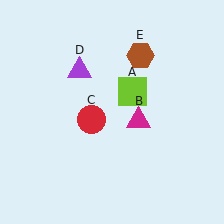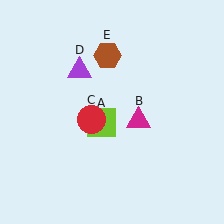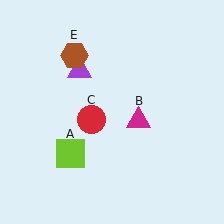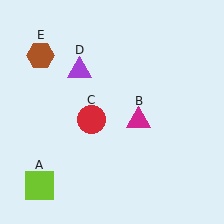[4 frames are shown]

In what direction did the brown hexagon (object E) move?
The brown hexagon (object E) moved left.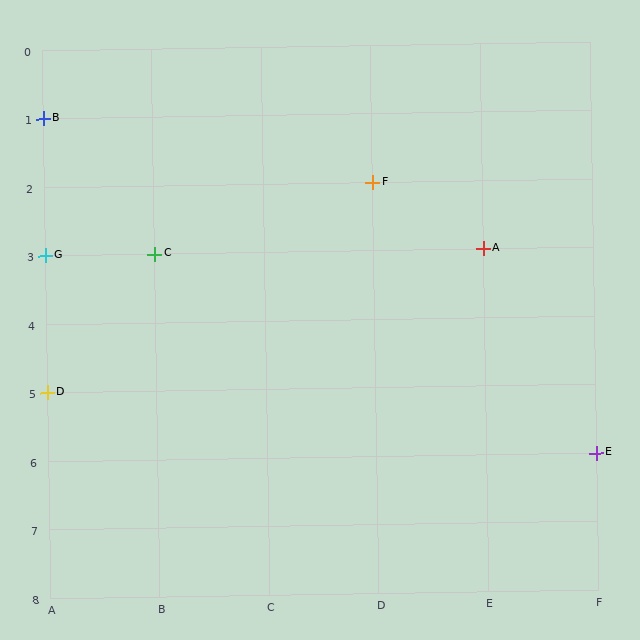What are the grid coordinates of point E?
Point E is at grid coordinates (F, 6).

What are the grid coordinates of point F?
Point F is at grid coordinates (D, 2).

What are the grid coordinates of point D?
Point D is at grid coordinates (A, 5).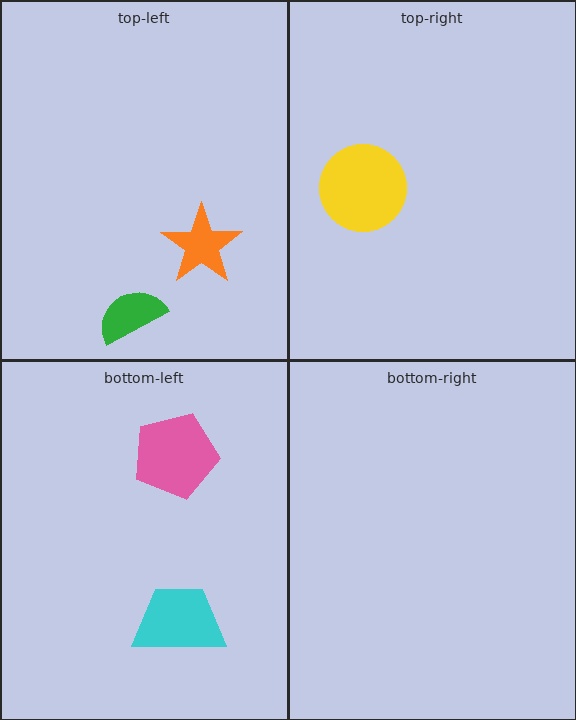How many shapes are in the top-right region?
1.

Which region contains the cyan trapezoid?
The bottom-left region.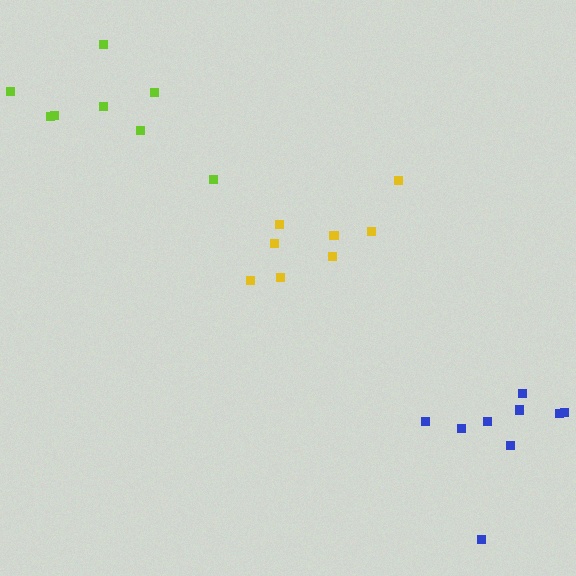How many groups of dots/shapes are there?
There are 3 groups.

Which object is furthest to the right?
The blue cluster is rightmost.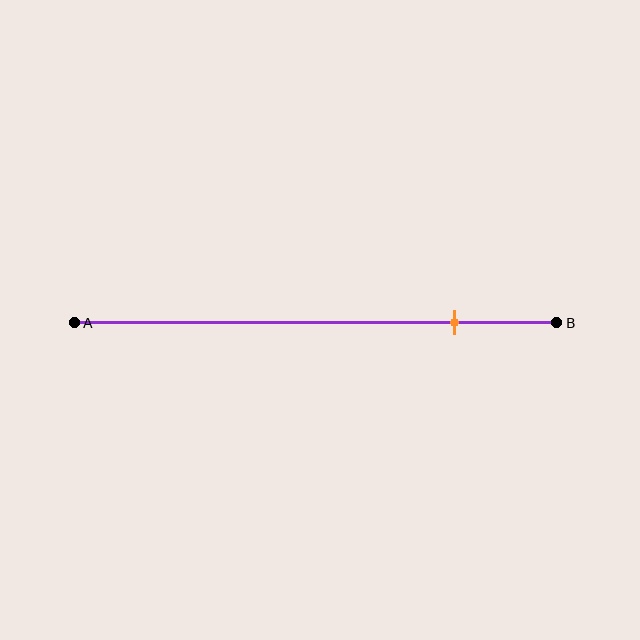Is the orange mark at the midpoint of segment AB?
No, the mark is at about 80% from A, not at the 50% midpoint.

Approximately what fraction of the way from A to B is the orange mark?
The orange mark is approximately 80% of the way from A to B.